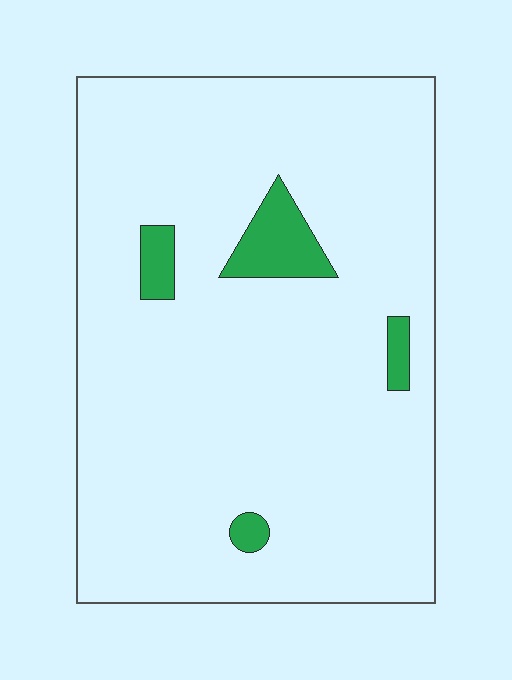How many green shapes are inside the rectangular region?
4.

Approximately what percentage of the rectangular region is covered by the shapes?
Approximately 5%.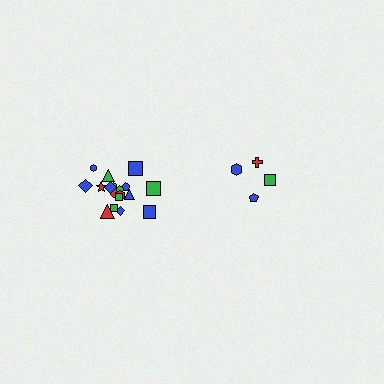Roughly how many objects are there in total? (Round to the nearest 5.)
Roughly 20 objects in total.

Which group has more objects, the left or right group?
The left group.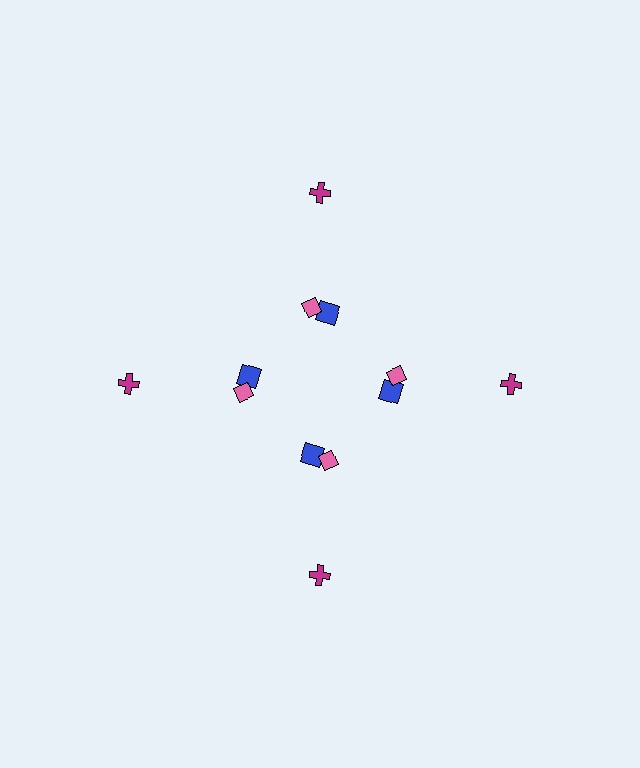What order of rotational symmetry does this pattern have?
This pattern has 4-fold rotational symmetry.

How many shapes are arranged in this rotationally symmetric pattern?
There are 12 shapes, arranged in 4 groups of 3.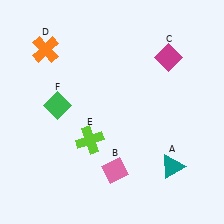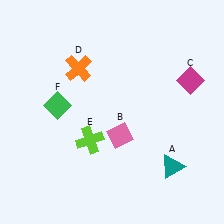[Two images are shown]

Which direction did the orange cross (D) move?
The orange cross (D) moved right.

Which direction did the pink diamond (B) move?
The pink diamond (B) moved up.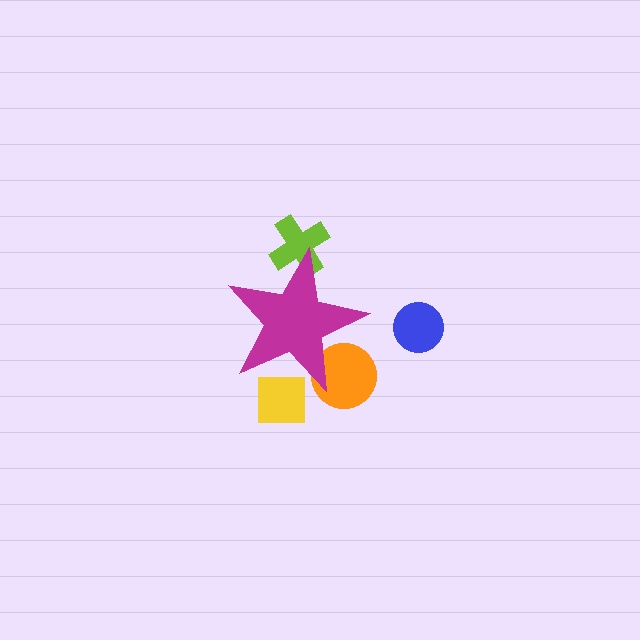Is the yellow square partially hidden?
Yes, the yellow square is partially hidden behind the magenta star.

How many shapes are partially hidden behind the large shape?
3 shapes are partially hidden.